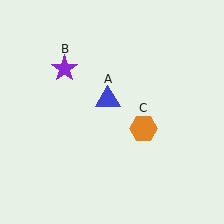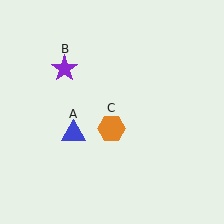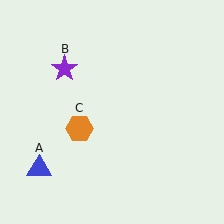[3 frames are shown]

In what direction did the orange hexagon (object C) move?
The orange hexagon (object C) moved left.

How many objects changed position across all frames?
2 objects changed position: blue triangle (object A), orange hexagon (object C).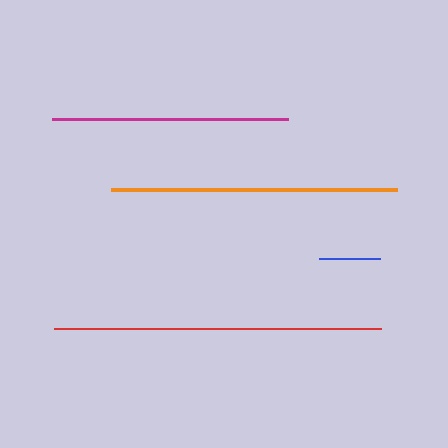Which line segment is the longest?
The red line is the longest at approximately 326 pixels.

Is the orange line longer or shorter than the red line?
The red line is longer than the orange line.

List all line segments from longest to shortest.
From longest to shortest: red, orange, magenta, blue.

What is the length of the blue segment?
The blue segment is approximately 61 pixels long.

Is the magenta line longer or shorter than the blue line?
The magenta line is longer than the blue line.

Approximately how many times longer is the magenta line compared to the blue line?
The magenta line is approximately 3.8 times the length of the blue line.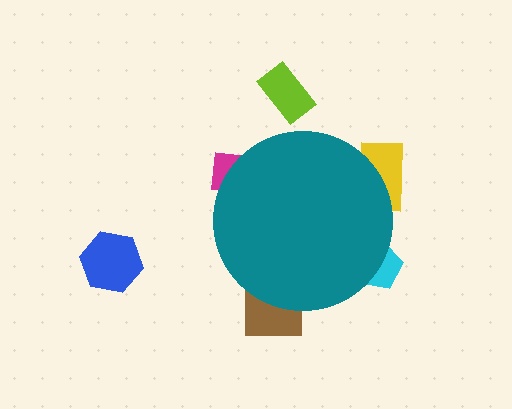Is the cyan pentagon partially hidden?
Yes, the cyan pentagon is partially hidden behind the teal circle.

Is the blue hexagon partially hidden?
No, the blue hexagon is fully visible.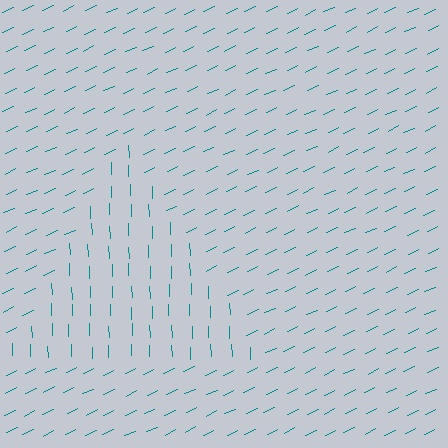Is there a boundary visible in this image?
Yes, there is a texture boundary formed by a change in line orientation.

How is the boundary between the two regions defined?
The boundary is defined purely by a change in line orientation (approximately 67 degrees difference). All lines are the same color and thickness.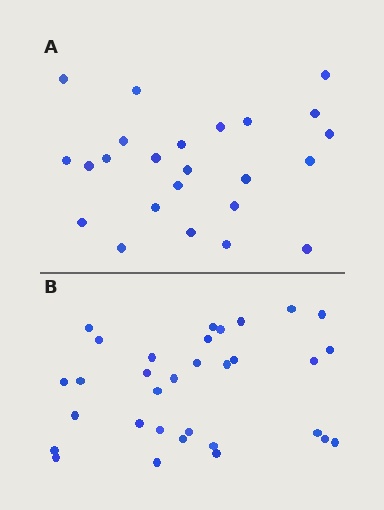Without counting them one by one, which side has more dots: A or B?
Region B (the bottom region) has more dots.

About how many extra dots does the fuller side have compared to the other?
Region B has roughly 8 or so more dots than region A.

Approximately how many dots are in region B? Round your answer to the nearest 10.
About 30 dots. (The exact count is 32, which rounds to 30.)